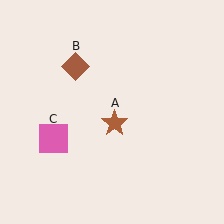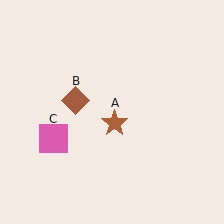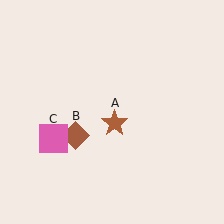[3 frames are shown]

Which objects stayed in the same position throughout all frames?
Brown star (object A) and pink square (object C) remained stationary.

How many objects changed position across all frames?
1 object changed position: brown diamond (object B).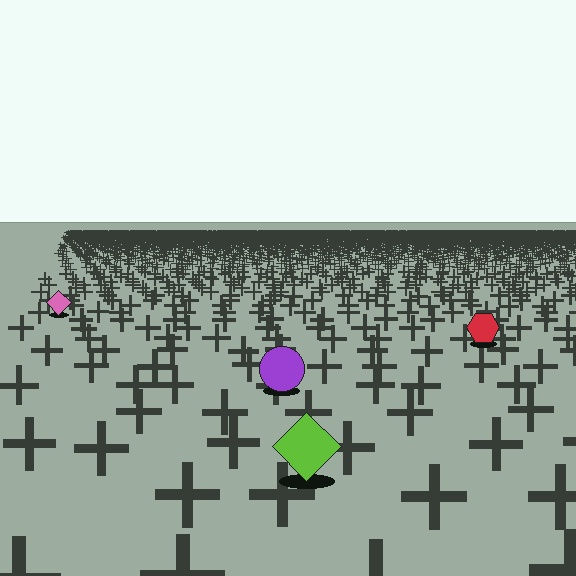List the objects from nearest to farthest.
From nearest to farthest: the lime diamond, the purple circle, the red hexagon, the pink diamond.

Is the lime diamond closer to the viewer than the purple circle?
Yes. The lime diamond is closer — you can tell from the texture gradient: the ground texture is coarser near it.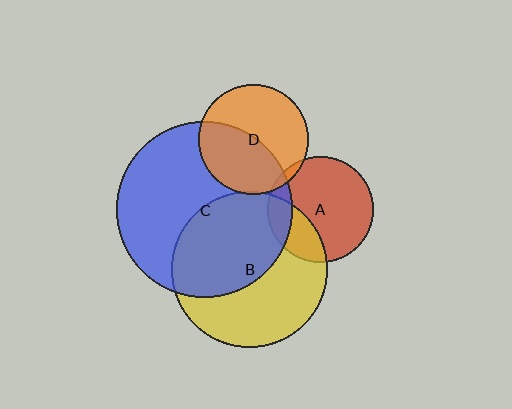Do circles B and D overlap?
Yes.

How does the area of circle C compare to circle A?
Approximately 2.8 times.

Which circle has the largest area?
Circle C (blue).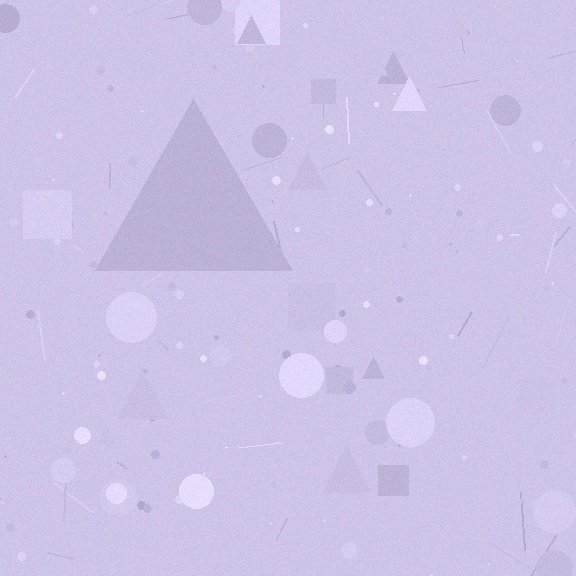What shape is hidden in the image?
A triangle is hidden in the image.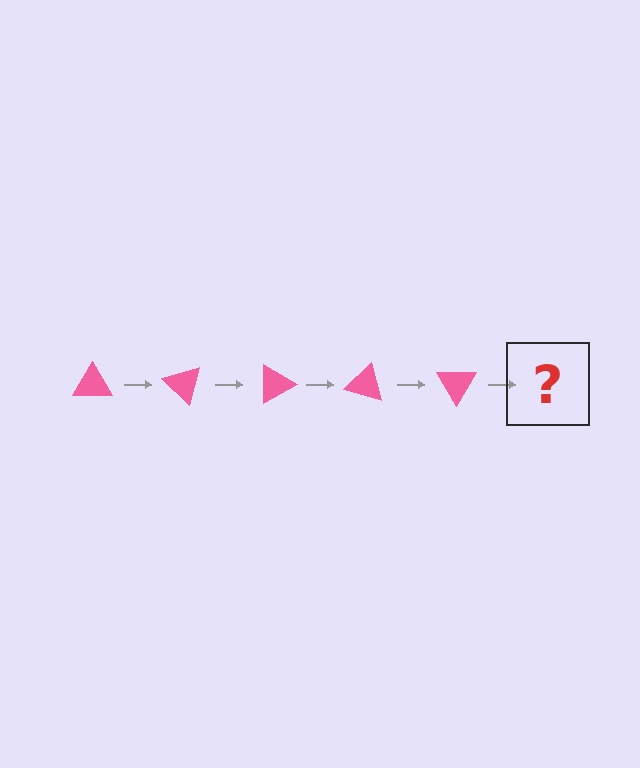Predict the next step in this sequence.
The next step is a pink triangle rotated 225 degrees.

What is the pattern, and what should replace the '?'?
The pattern is that the triangle rotates 45 degrees each step. The '?' should be a pink triangle rotated 225 degrees.